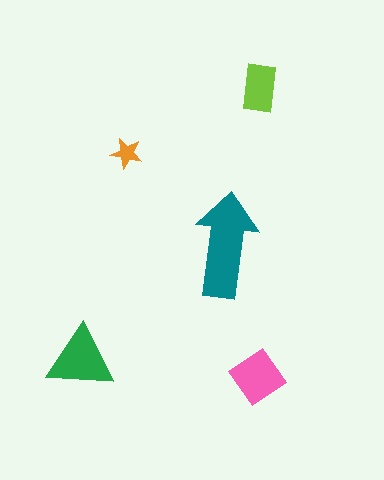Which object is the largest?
The teal arrow.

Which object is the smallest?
The orange star.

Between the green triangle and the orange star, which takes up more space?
The green triangle.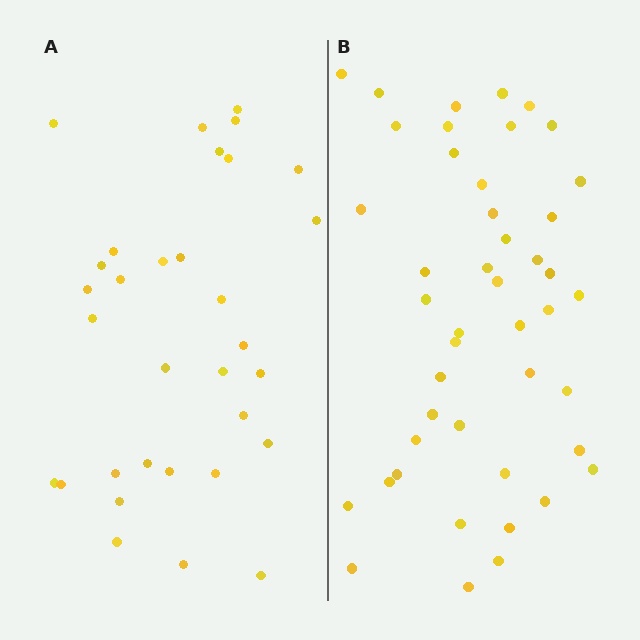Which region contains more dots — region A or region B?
Region B (the right region) has more dots.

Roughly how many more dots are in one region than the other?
Region B has approximately 15 more dots than region A.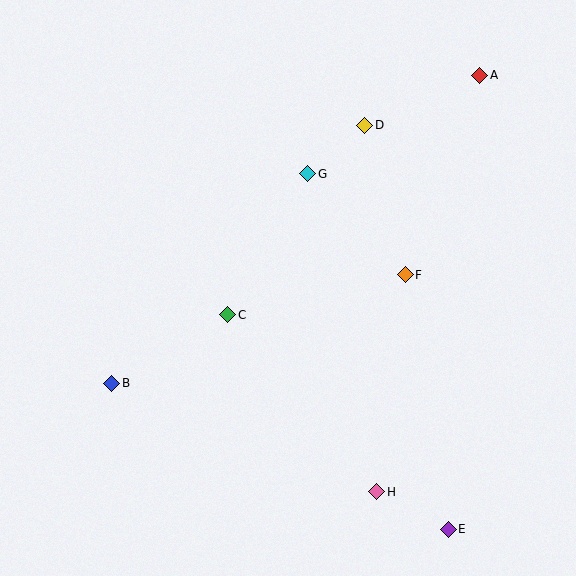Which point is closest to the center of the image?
Point C at (228, 315) is closest to the center.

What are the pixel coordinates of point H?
Point H is at (377, 492).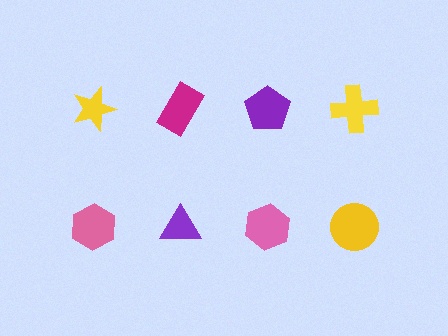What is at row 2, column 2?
A purple triangle.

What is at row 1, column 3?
A purple pentagon.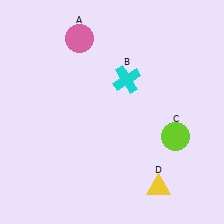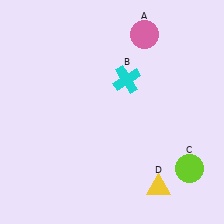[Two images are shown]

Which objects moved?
The objects that moved are: the pink circle (A), the lime circle (C).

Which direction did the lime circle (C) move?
The lime circle (C) moved down.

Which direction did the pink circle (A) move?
The pink circle (A) moved right.